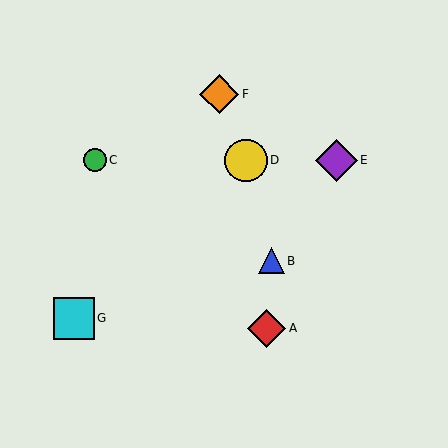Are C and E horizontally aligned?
Yes, both are at y≈160.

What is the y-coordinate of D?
Object D is at y≈160.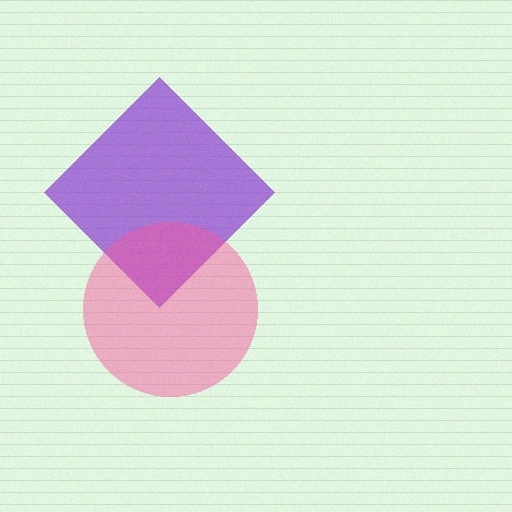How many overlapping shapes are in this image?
There are 2 overlapping shapes in the image.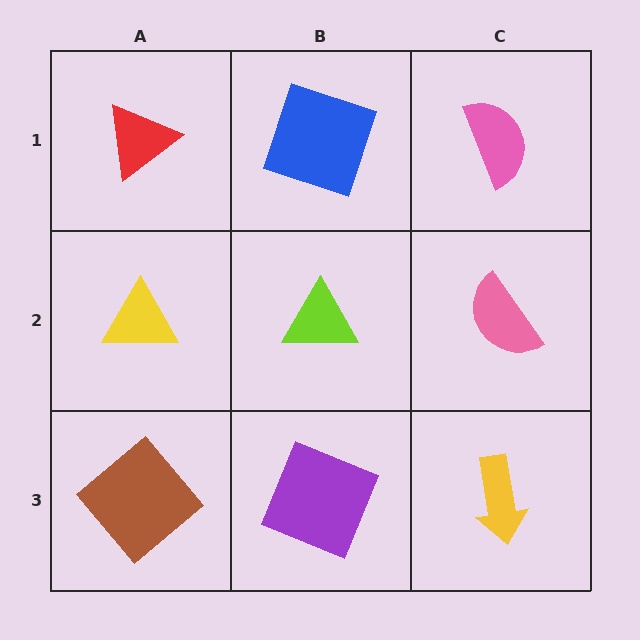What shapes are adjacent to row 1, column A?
A yellow triangle (row 2, column A), a blue square (row 1, column B).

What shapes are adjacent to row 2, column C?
A pink semicircle (row 1, column C), a yellow arrow (row 3, column C), a lime triangle (row 2, column B).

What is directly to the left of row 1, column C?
A blue square.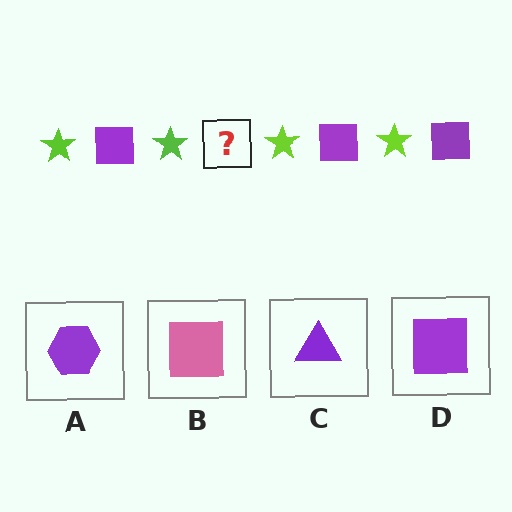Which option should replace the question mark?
Option D.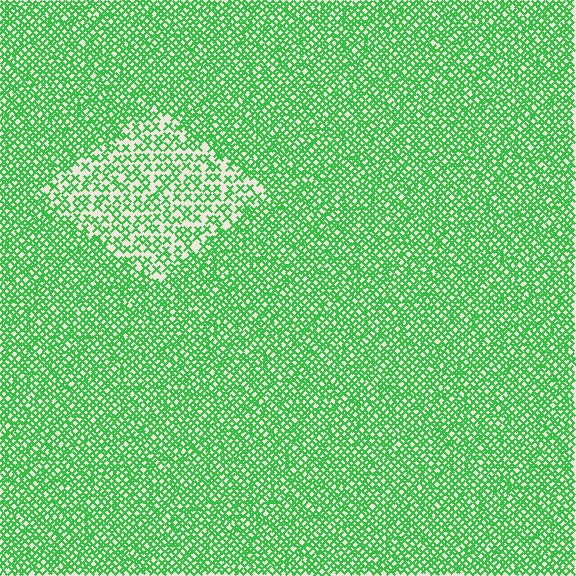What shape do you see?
I see a diamond.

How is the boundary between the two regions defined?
The boundary is defined by a change in element density (approximately 2.0x ratio). All elements are the same color, size, and shape.